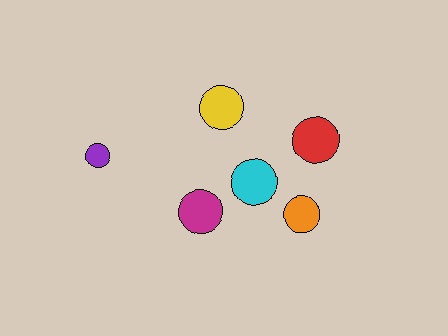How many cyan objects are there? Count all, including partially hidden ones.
There is 1 cyan object.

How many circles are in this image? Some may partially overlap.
There are 6 circles.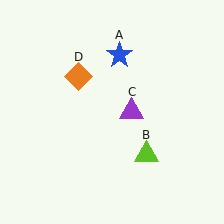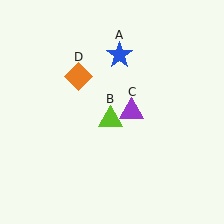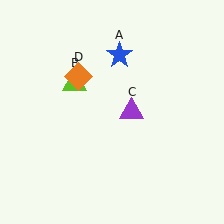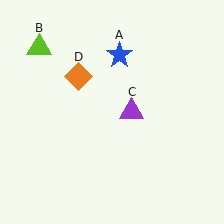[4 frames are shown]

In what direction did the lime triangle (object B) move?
The lime triangle (object B) moved up and to the left.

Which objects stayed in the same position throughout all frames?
Blue star (object A) and purple triangle (object C) and orange diamond (object D) remained stationary.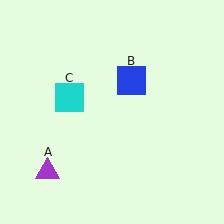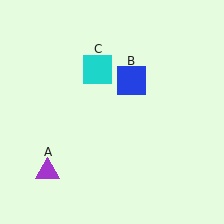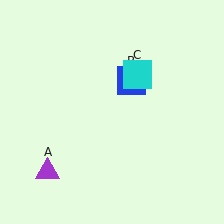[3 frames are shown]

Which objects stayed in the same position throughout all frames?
Purple triangle (object A) and blue square (object B) remained stationary.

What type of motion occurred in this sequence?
The cyan square (object C) rotated clockwise around the center of the scene.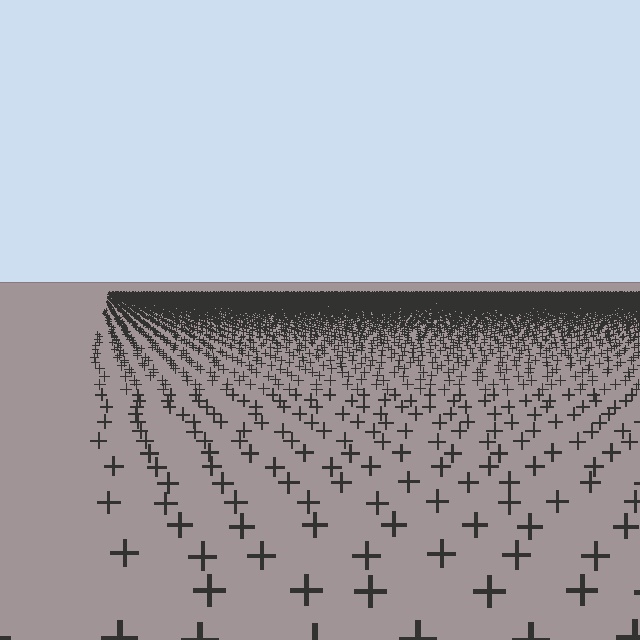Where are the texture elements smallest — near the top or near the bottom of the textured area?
Near the top.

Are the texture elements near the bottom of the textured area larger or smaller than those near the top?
Larger. Near the bottom, elements are closer to the viewer and appear at a bigger on-screen size.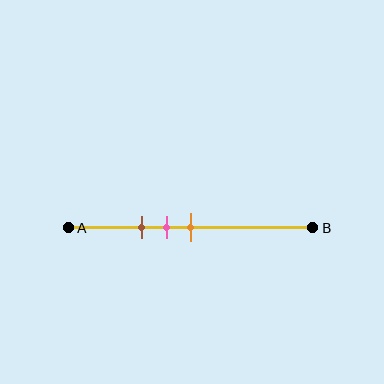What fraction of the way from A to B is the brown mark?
The brown mark is approximately 30% (0.3) of the way from A to B.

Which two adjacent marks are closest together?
The pink and orange marks are the closest adjacent pair.